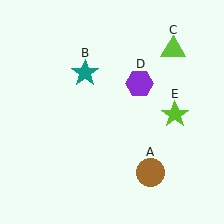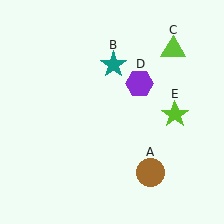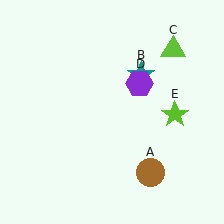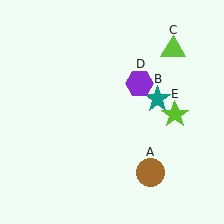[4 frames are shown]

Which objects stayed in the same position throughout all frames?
Brown circle (object A) and lime triangle (object C) and purple hexagon (object D) and lime star (object E) remained stationary.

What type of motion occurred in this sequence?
The teal star (object B) rotated clockwise around the center of the scene.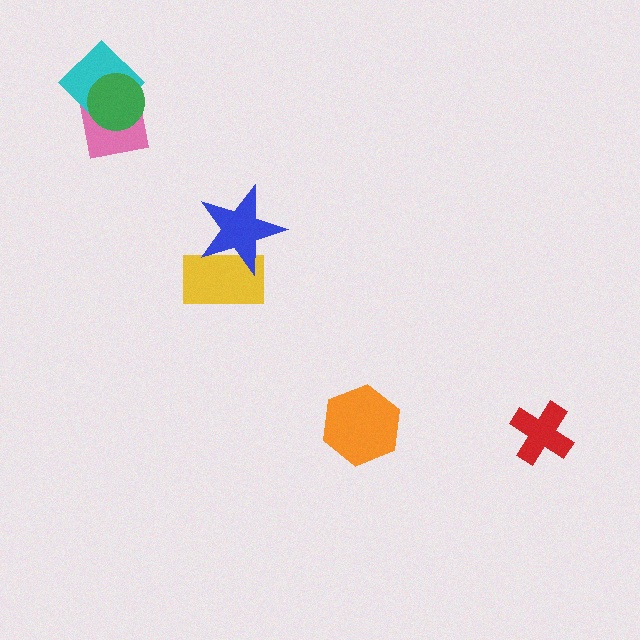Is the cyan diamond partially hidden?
Yes, it is partially covered by another shape.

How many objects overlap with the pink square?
2 objects overlap with the pink square.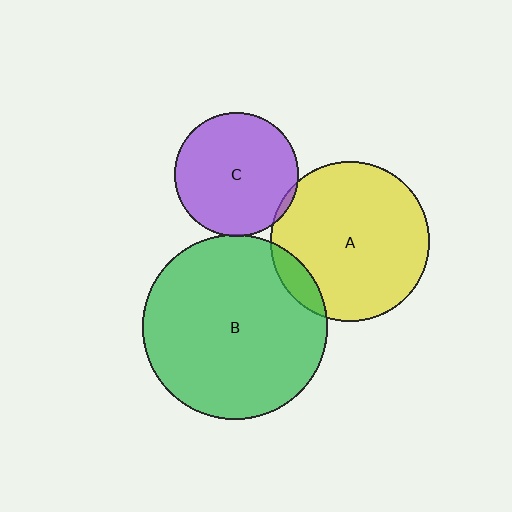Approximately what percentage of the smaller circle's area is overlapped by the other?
Approximately 5%.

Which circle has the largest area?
Circle B (green).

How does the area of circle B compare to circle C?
Approximately 2.2 times.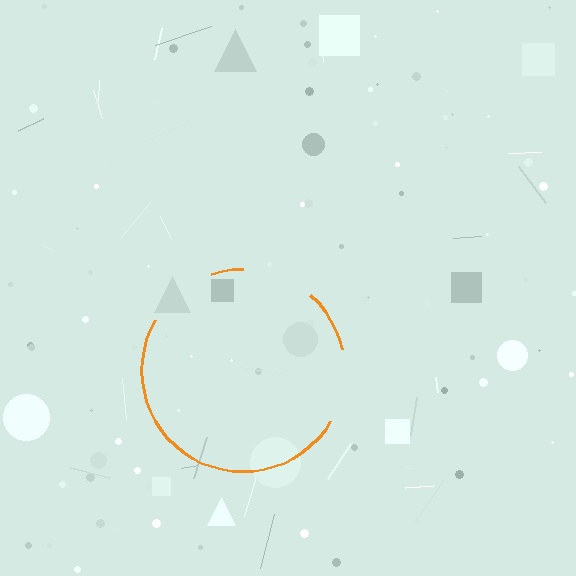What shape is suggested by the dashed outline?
The dashed outline suggests a circle.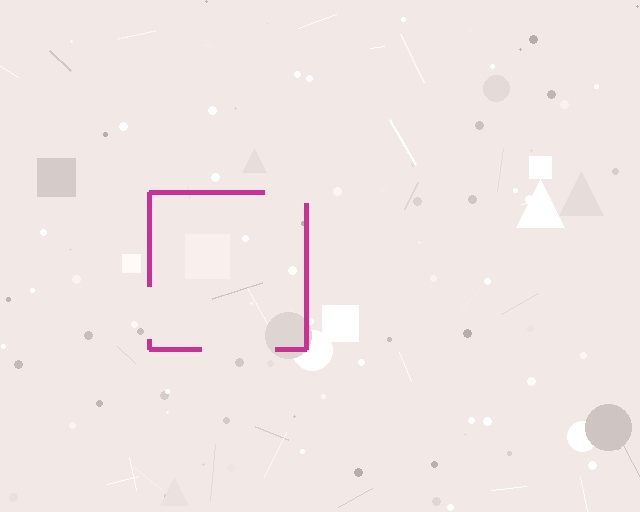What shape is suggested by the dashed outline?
The dashed outline suggests a square.